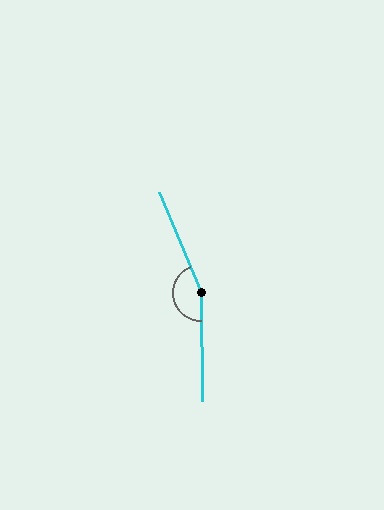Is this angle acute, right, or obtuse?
It is obtuse.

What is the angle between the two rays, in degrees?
Approximately 158 degrees.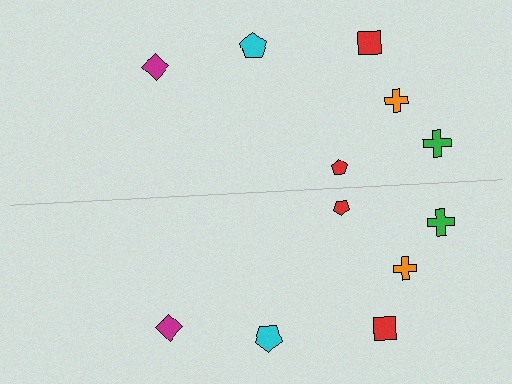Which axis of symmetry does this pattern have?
The pattern has a horizontal axis of symmetry running through the center of the image.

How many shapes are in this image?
There are 12 shapes in this image.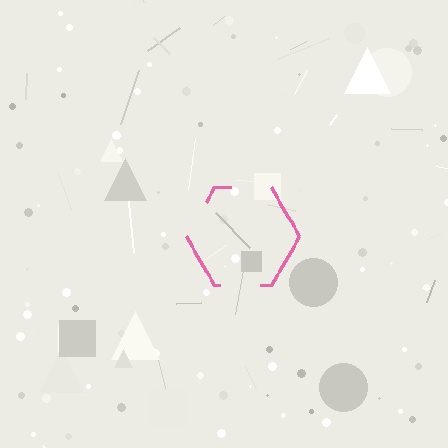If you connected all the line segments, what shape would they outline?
They would outline a hexagon.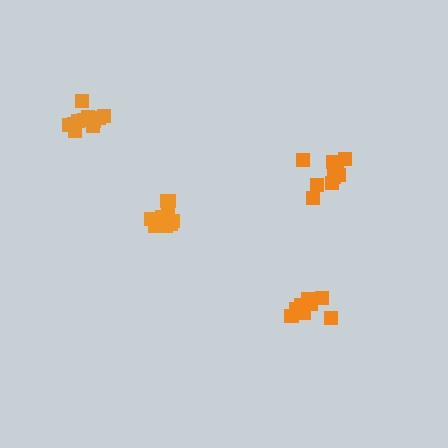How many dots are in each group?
Group 1: 8 dots, Group 2: 11 dots, Group 3: 13 dots, Group 4: 9 dots (41 total).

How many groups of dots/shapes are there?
There are 4 groups.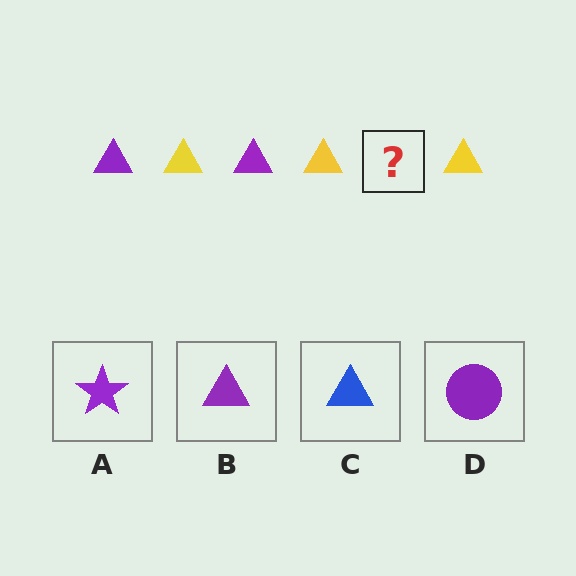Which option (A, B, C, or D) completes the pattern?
B.